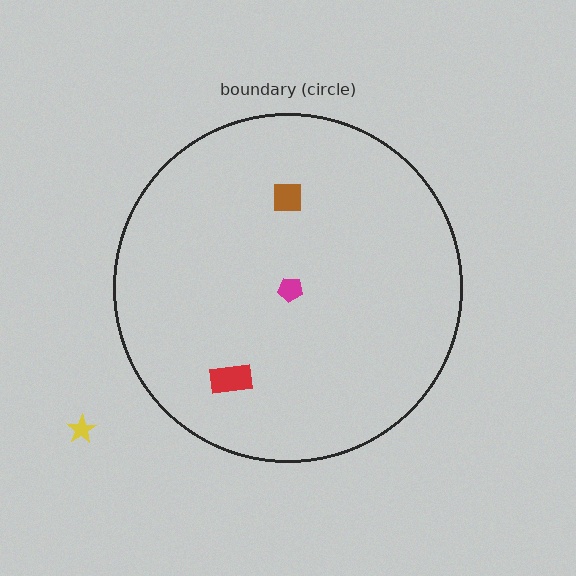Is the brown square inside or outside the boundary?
Inside.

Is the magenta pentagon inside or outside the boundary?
Inside.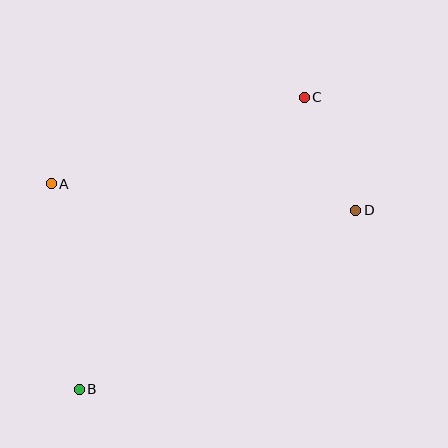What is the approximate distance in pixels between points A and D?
The distance between A and D is approximately 305 pixels.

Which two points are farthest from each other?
Points B and C are farthest from each other.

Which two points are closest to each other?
Points C and D are closest to each other.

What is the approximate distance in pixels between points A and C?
The distance between A and C is approximately 267 pixels.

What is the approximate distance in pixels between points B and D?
The distance between B and D is approximately 329 pixels.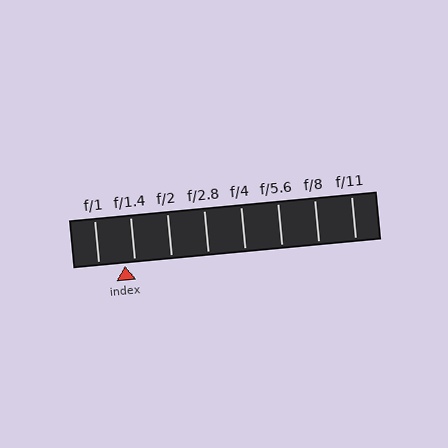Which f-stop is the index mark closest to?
The index mark is closest to f/1.4.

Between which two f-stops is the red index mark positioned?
The index mark is between f/1 and f/1.4.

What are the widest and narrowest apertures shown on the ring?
The widest aperture shown is f/1 and the narrowest is f/11.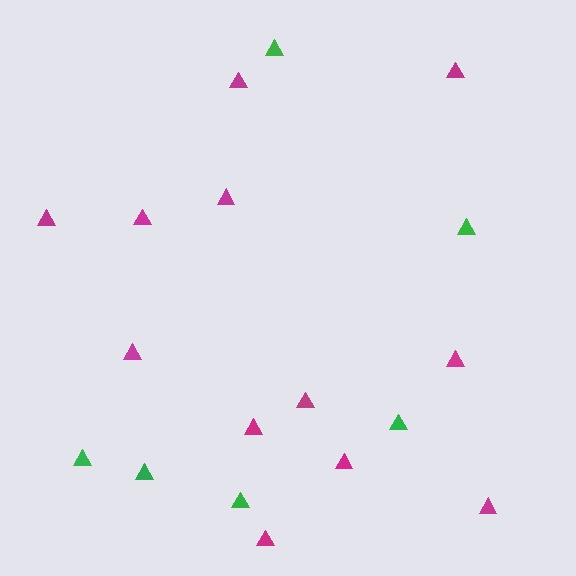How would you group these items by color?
There are 2 groups: one group of green triangles (6) and one group of magenta triangles (12).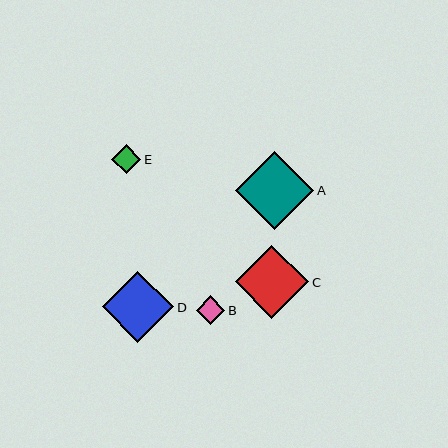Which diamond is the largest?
Diamond A is the largest with a size of approximately 78 pixels.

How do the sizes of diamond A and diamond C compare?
Diamond A and diamond C are approximately the same size.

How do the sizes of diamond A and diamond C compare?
Diamond A and diamond C are approximately the same size.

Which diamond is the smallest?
Diamond B is the smallest with a size of approximately 29 pixels.